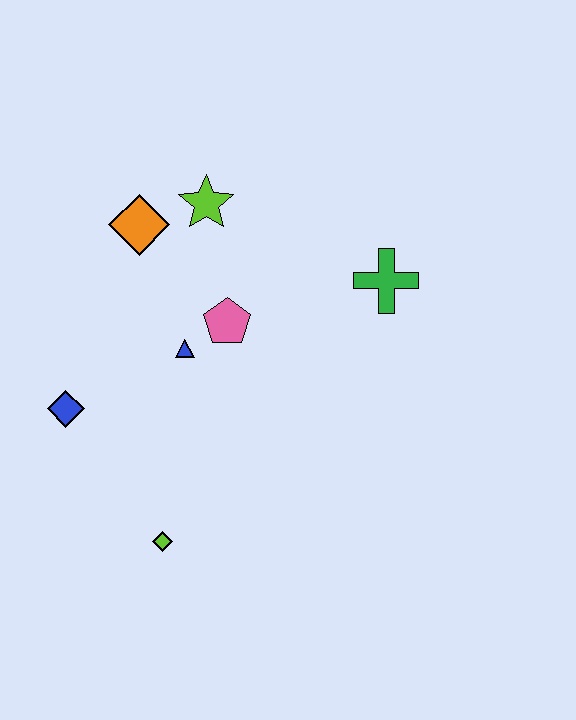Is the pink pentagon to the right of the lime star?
Yes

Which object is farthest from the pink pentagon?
The lime diamond is farthest from the pink pentagon.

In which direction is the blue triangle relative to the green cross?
The blue triangle is to the left of the green cross.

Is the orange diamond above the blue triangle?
Yes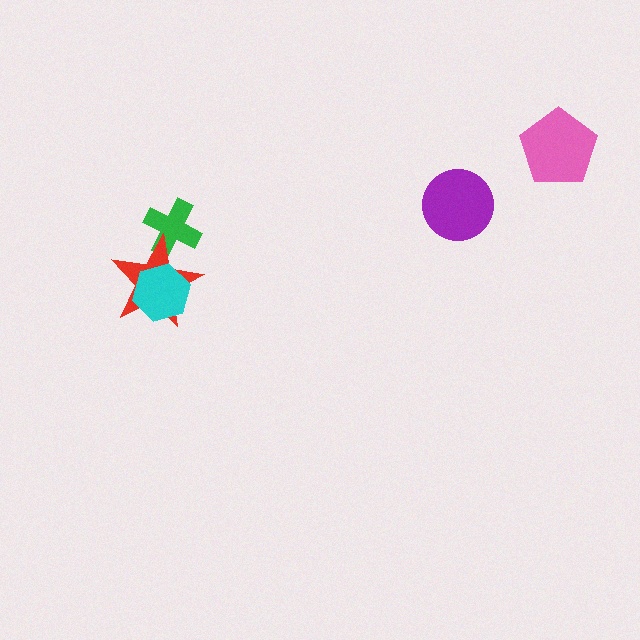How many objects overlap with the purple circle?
0 objects overlap with the purple circle.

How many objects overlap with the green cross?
1 object overlaps with the green cross.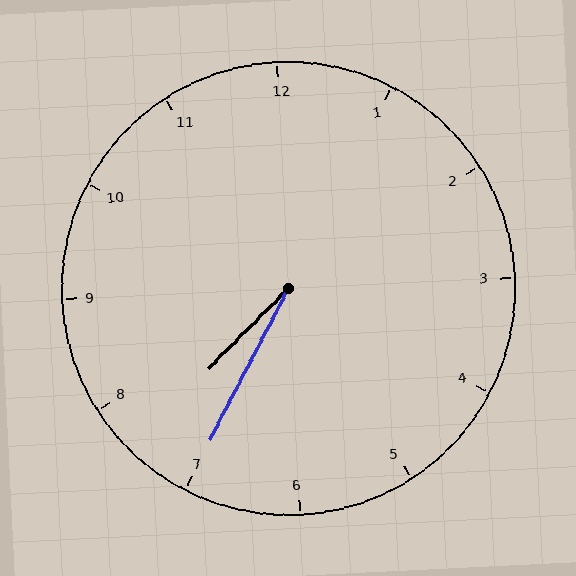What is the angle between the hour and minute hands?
Approximately 18 degrees.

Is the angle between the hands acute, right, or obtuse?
It is acute.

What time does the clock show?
7:35.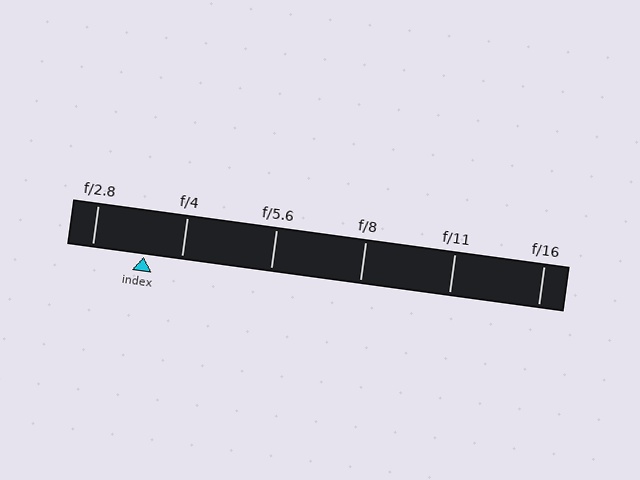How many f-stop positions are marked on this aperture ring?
There are 6 f-stop positions marked.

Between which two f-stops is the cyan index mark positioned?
The index mark is between f/2.8 and f/4.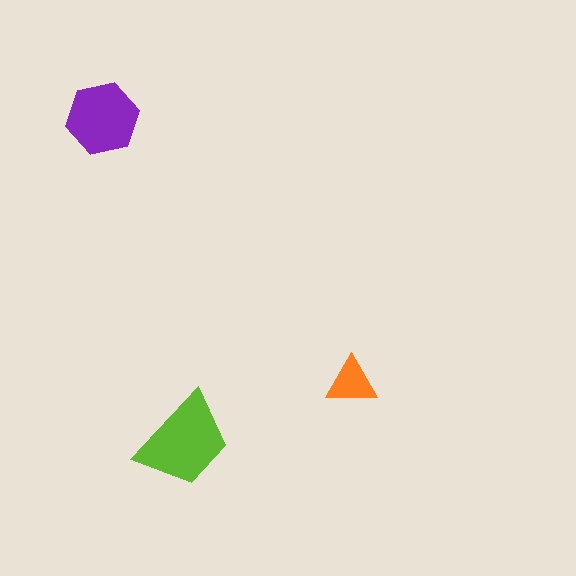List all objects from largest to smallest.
The lime trapezoid, the purple hexagon, the orange triangle.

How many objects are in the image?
There are 3 objects in the image.